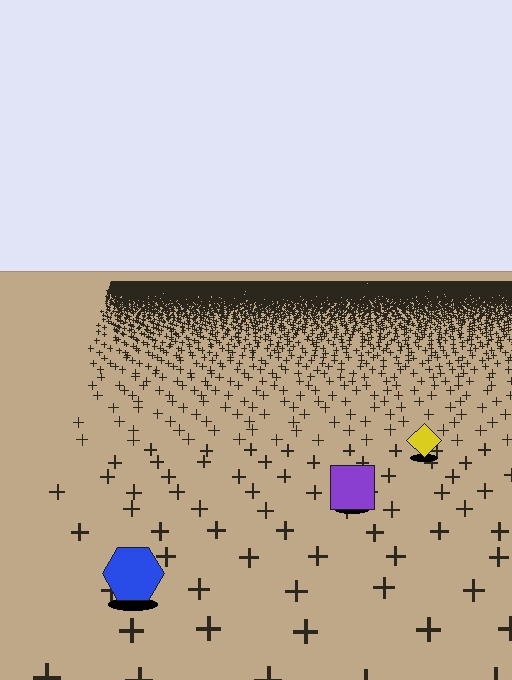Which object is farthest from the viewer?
The yellow diamond is farthest from the viewer. It appears smaller and the ground texture around it is denser.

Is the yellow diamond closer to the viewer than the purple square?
No. The purple square is closer — you can tell from the texture gradient: the ground texture is coarser near it.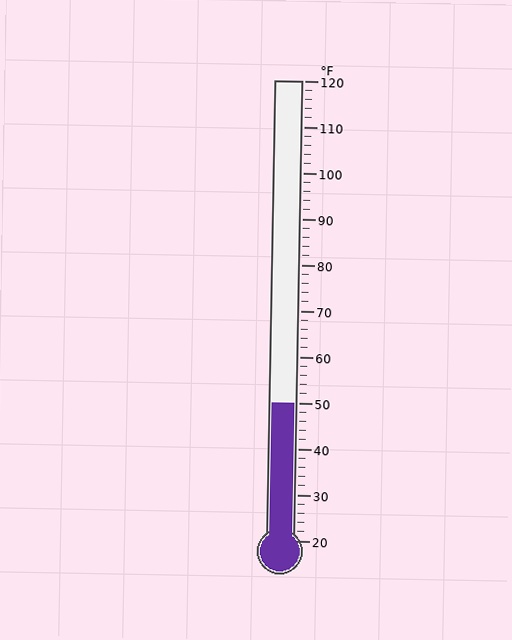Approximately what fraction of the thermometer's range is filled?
The thermometer is filled to approximately 30% of its range.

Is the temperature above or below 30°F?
The temperature is above 30°F.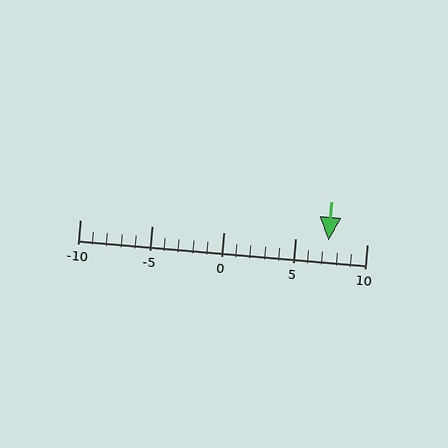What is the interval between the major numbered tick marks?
The major tick marks are spaced 5 units apart.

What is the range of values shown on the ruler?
The ruler shows values from -10 to 10.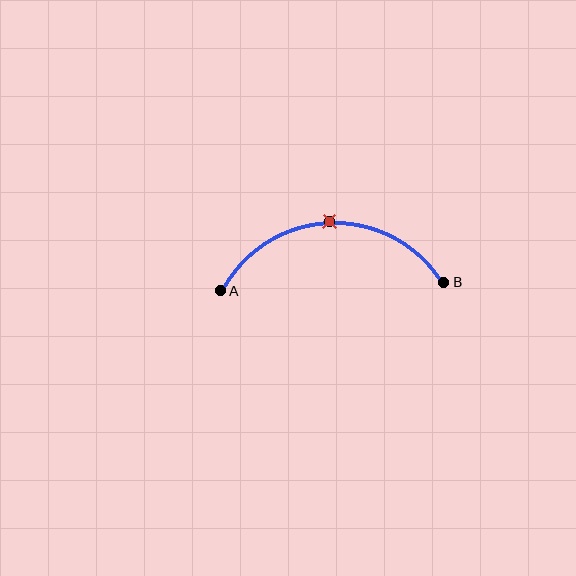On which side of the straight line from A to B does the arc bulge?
The arc bulges above the straight line connecting A and B.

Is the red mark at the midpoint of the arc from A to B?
Yes. The red mark lies on the arc at equal arc-length from both A and B — it is the arc midpoint.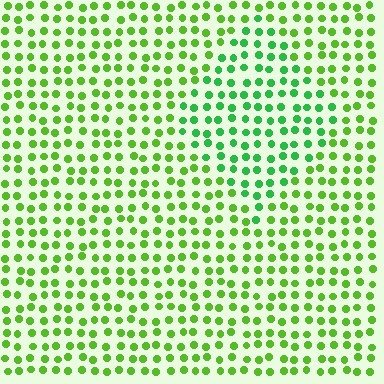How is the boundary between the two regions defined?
The boundary is defined purely by a slight shift in hue (about 29 degrees). Spacing, size, and orientation are identical on both sides.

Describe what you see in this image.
The image is filled with small lime elements in a uniform arrangement. A diamond-shaped region is visible where the elements are tinted to a slightly different hue, forming a subtle color boundary.